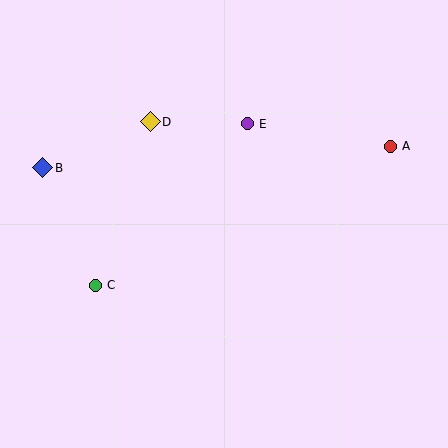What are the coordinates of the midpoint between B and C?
The midpoint between B and C is at (69, 227).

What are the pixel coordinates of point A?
Point A is at (390, 146).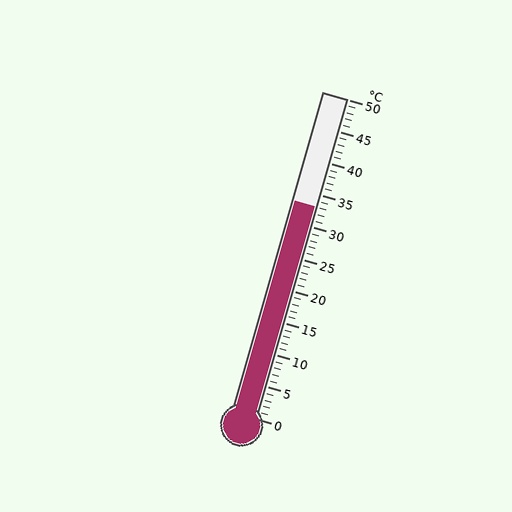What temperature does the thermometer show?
The thermometer shows approximately 33°C.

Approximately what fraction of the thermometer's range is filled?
The thermometer is filled to approximately 65% of its range.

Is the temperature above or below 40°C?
The temperature is below 40°C.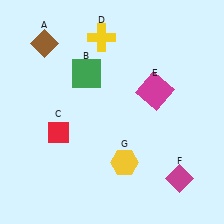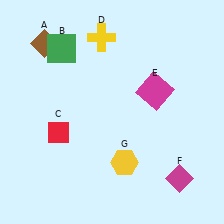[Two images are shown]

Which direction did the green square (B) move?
The green square (B) moved up.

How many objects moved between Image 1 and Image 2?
1 object moved between the two images.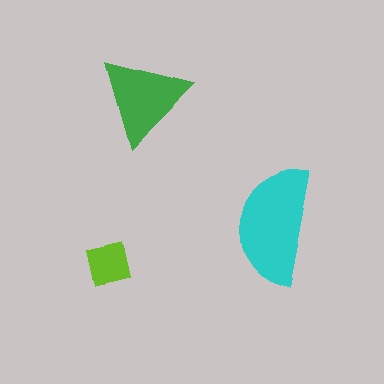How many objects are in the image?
There are 3 objects in the image.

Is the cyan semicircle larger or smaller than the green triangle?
Larger.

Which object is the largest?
The cyan semicircle.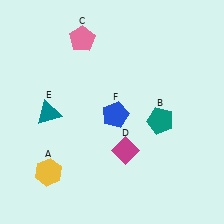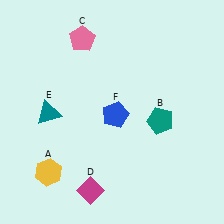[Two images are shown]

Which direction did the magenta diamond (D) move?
The magenta diamond (D) moved down.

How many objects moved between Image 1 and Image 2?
1 object moved between the two images.